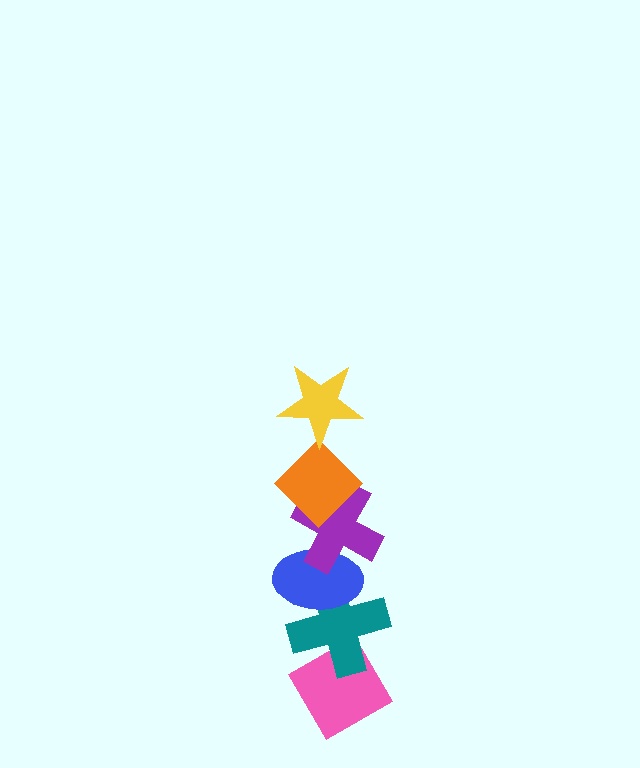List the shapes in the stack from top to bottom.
From top to bottom: the yellow star, the orange diamond, the purple cross, the blue ellipse, the teal cross, the pink diamond.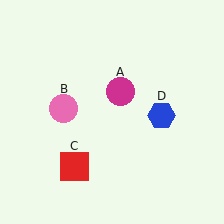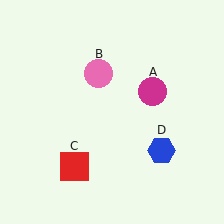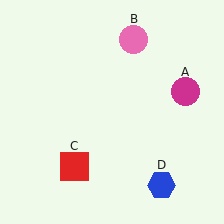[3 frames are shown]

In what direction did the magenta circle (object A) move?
The magenta circle (object A) moved right.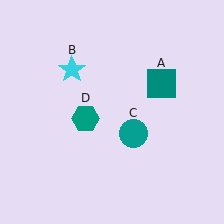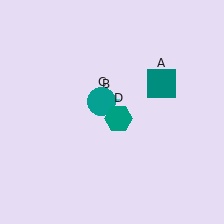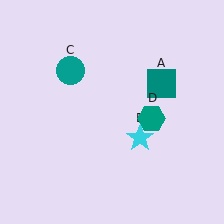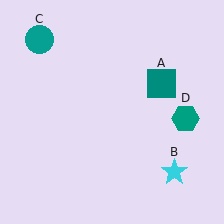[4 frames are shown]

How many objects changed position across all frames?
3 objects changed position: cyan star (object B), teal circle (object C), teal hexagon (object D).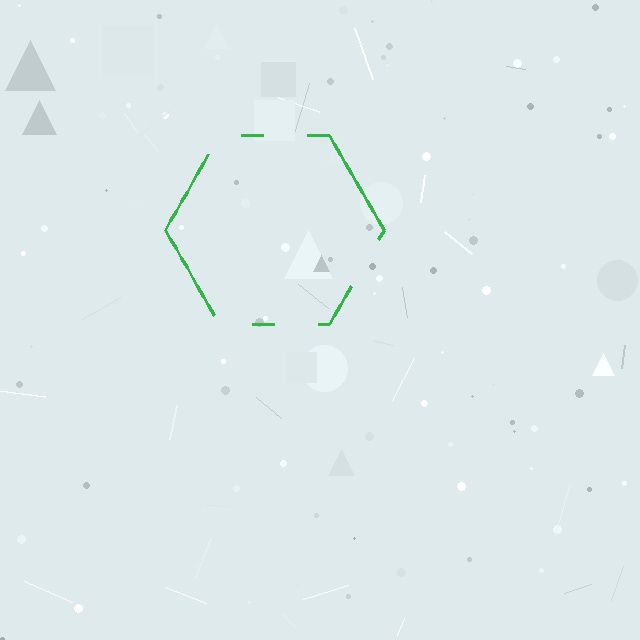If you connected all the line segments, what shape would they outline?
They would outline a hexagon.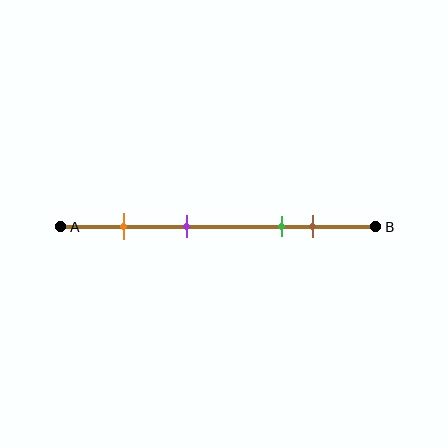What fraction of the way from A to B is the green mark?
The green mark is approximately 70% (0.7) of the way from A to B.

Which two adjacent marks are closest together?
The green and brown marks are the closest adjacent pair.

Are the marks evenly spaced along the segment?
No, the marks are not evenly spaced.